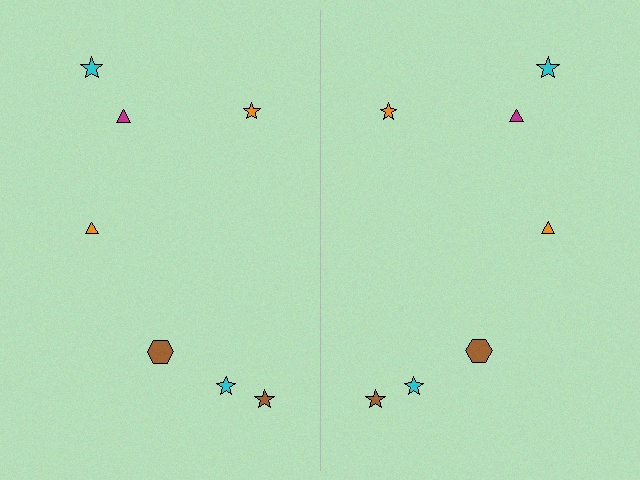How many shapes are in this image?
There are 14 shapes in this image.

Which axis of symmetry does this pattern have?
The pattern has a vertical axis of symmetry running through the center of the image.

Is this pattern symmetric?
Yes, this pattern has bilateral (reflection) symmetry.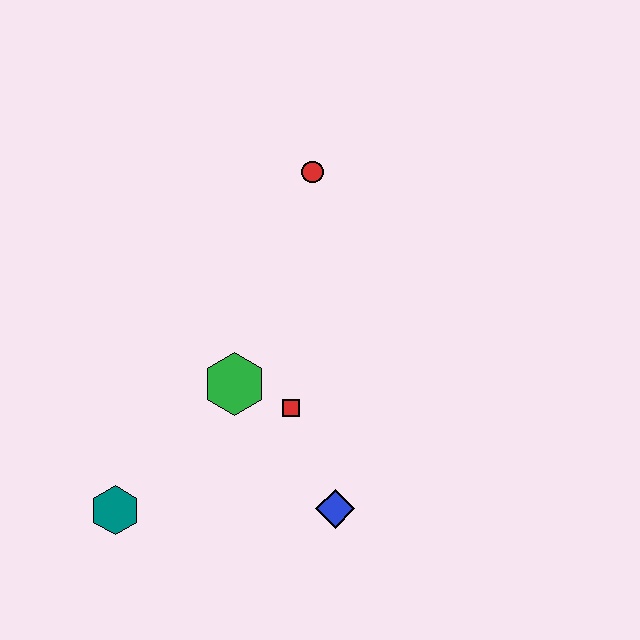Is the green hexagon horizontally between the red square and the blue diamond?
No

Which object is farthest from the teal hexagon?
The red circle is farthest from the teal hexagon.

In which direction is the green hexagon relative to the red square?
The green hexagon is to the left of the red square.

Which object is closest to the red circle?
The green hexagon is closest to the red circle.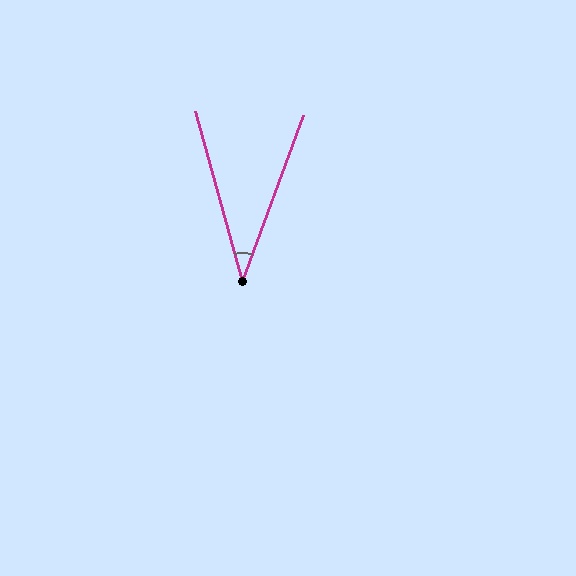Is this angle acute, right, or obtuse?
It is acute.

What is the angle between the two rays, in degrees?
Approximately 36 degrees.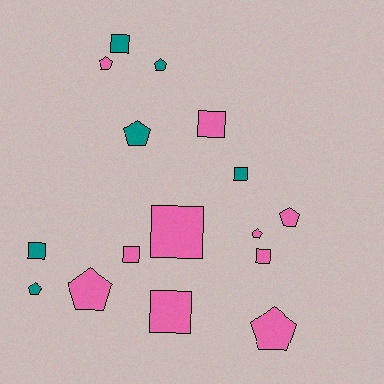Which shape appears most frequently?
Pentagon, with 8 objects.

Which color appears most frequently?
Pink, with 10 objects.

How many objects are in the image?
There are 16 objects.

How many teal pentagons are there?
There are 3 teal pentagons.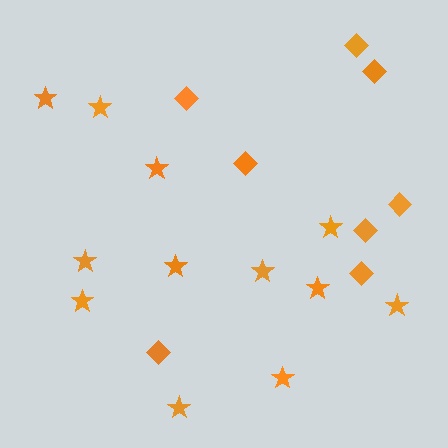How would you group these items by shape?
There are 2 groups: one group of stars (12) and one group of diamonds (8).